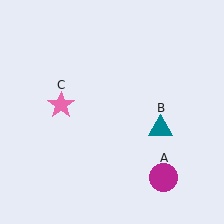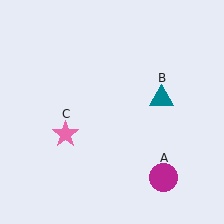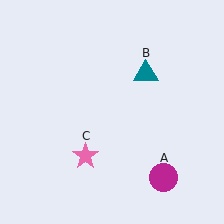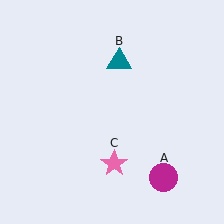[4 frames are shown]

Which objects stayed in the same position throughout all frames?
Magenta circle (object A) remained stationary.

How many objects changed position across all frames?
2 objects changed position: teal triangle (object B), pink star (object C).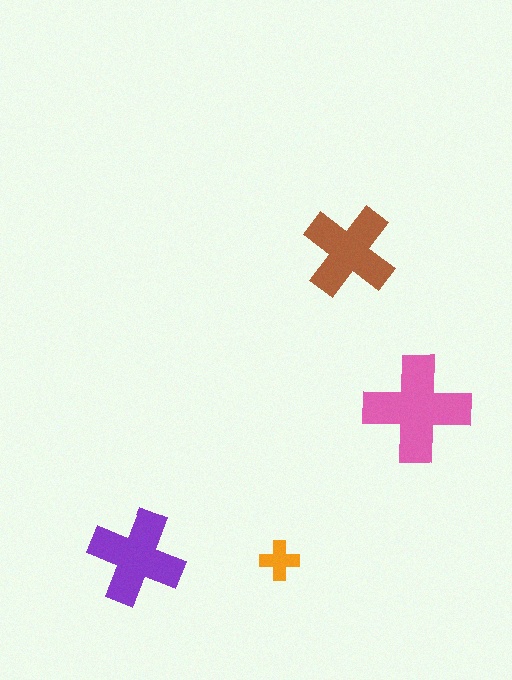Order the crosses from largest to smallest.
the pink one, the purple one, the brown one, the orange one.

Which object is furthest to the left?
The purple cross is leftmost.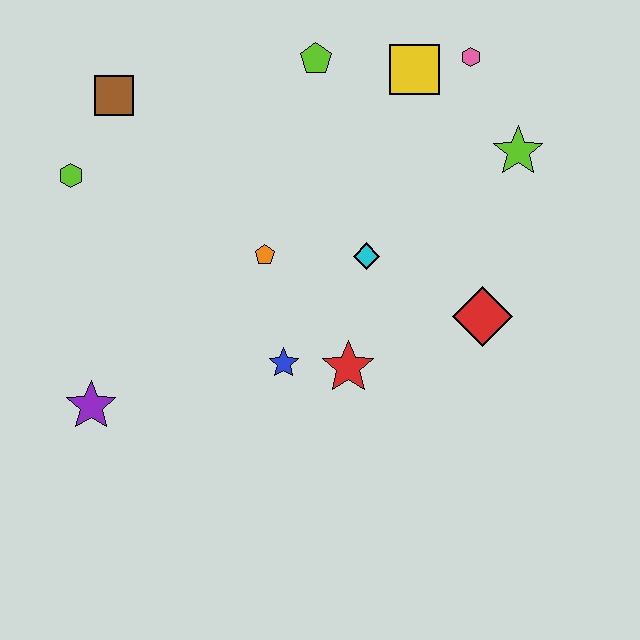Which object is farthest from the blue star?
The pink hexagon is farthest from the blue star.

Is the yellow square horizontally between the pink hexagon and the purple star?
Yes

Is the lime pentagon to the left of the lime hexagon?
No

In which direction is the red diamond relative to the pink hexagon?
The red diamond is below the pink hexagon.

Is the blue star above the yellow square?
No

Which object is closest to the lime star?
The pink hexagon is closest to the lime star.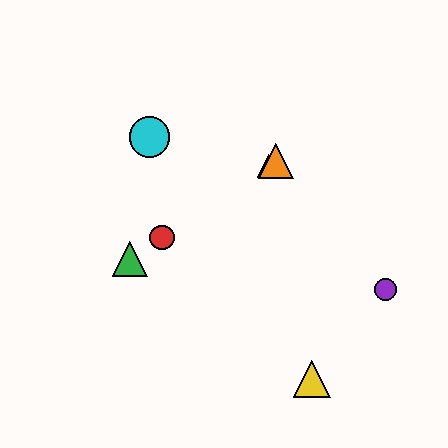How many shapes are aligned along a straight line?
4 shapes (the red circle, the blue triangle, the green triangle, the orange triangle) are aligned along a straight line.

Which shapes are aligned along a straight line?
The red circle, the blue triangle, the green triangle, the orange triangle are aligned along a straight line.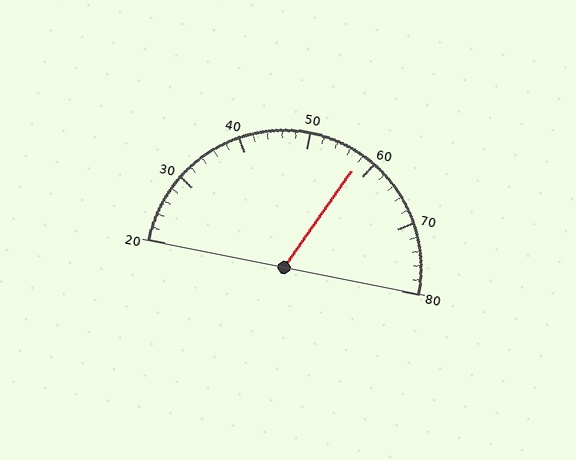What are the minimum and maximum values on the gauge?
The gauge ranges from 20 to 80.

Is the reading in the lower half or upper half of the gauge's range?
The reading is in the upper half of the range (20 to 80).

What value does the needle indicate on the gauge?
The needle indicates approximately 58.